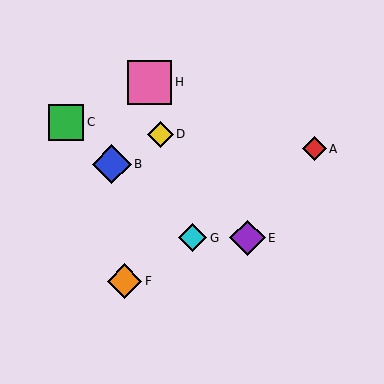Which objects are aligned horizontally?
Objects E, G are aligned horizontally.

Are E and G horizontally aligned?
Yes, both are at y≈238.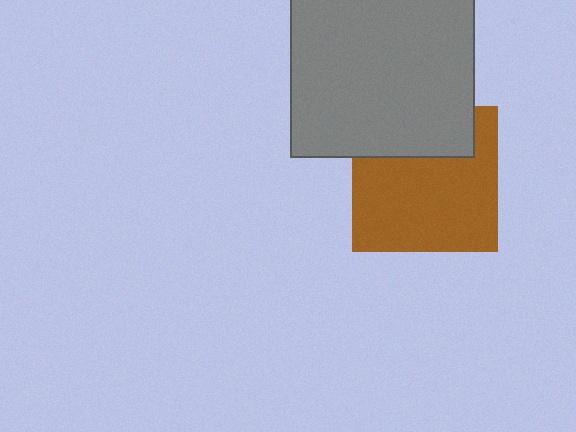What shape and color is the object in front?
The object in front is a gray square.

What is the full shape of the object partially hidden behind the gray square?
The partially hidden object is a brown square.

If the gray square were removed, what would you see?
You would see the complete brown square.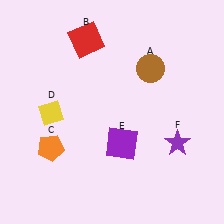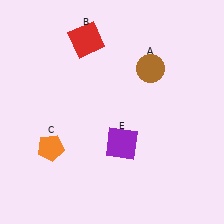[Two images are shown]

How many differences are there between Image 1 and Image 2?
There are 2 differences between the two images.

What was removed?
The yellow diamond (D), the purple star (F) were removed in Image 2.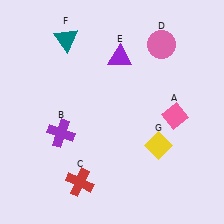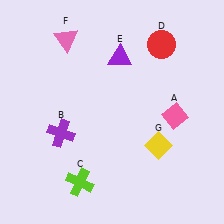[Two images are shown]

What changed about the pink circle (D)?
In Image 1, D is pink. In Image 2, it changed to red.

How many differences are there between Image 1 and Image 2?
There are 3 differences between the two images.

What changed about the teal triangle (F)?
In Image 1, F is teal. In Image 2, it changed to pink.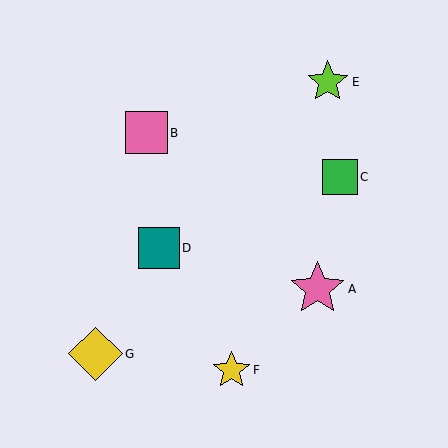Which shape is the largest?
The pink star (labeled A) is the largest.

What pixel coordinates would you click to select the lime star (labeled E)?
Click at (328, 82) to select the lime star E.